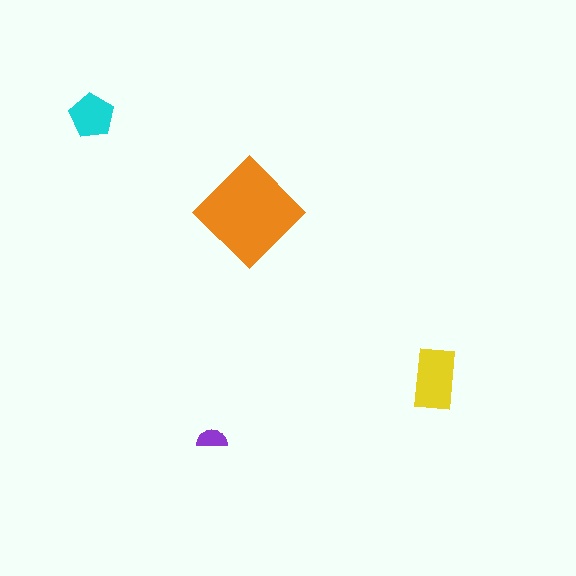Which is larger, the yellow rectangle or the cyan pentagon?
The yellow rectangle.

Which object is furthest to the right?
The yellow rectangle is rightmost.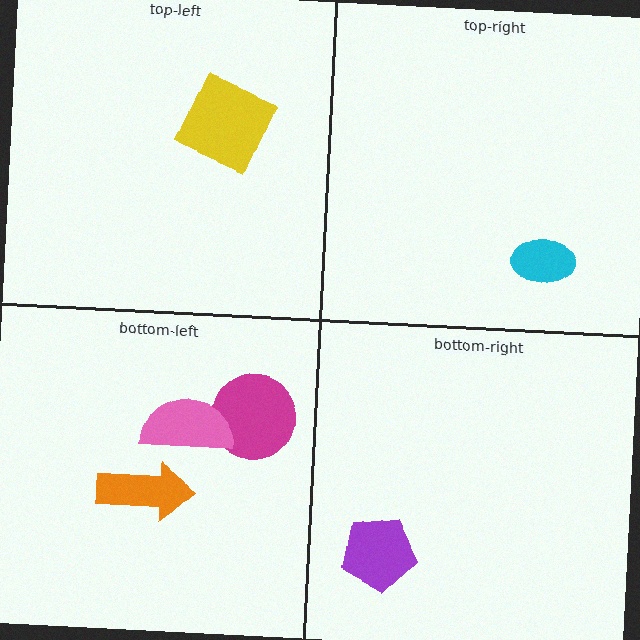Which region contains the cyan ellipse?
The top-right region.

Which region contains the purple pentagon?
The bottom-right region.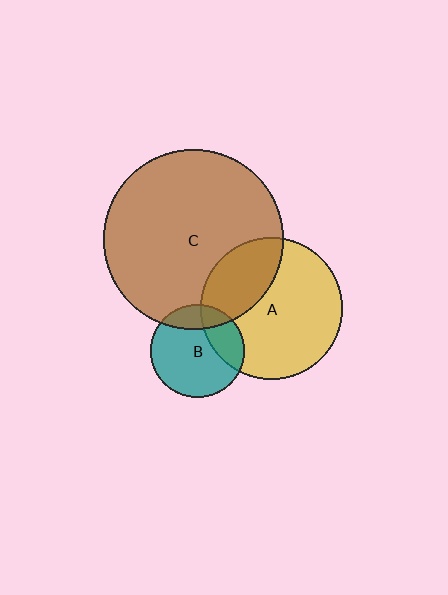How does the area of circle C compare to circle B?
Approximately 3.7 times.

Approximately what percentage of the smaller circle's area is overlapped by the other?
Approximately 25%.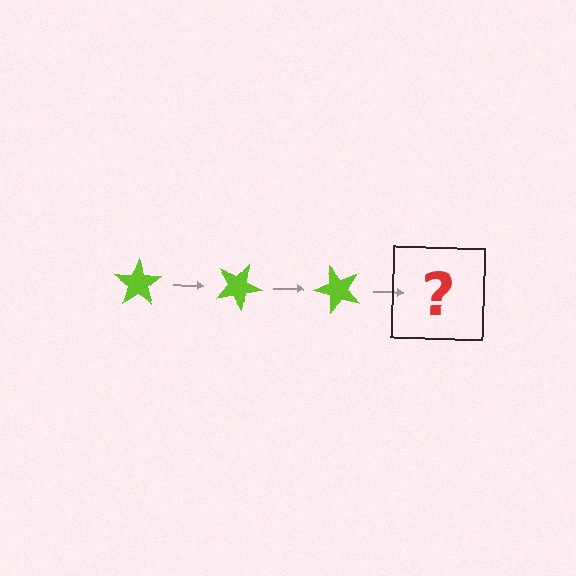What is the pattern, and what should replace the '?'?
The pattern is that the star rotates 25 degrees each step. The '?' should be a lime star rotated 75 degrees.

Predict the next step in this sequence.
The next step is a lime star rotated 75 degrees.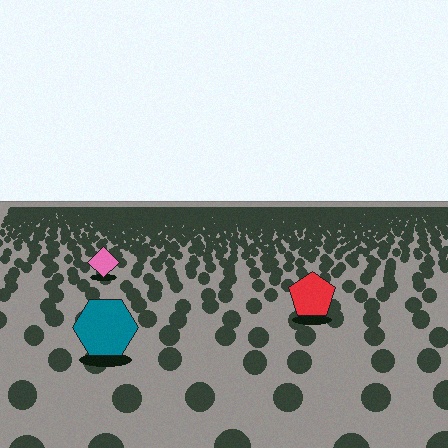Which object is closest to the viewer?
The teal hexagon is closest. The texture marks near it are larger and more spread out.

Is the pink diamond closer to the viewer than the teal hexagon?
No. The teal hexagon is closer — you can tell from the texture gradient: the ground texture is coarser near it.